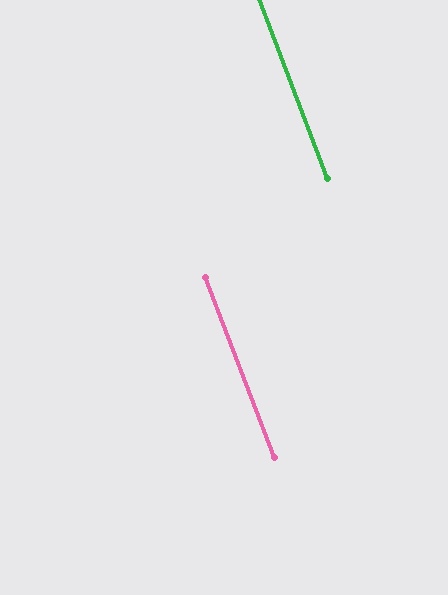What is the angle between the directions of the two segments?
Approximately 0 degrees.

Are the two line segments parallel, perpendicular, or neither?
Parallel — their directions differ by only 0.3°.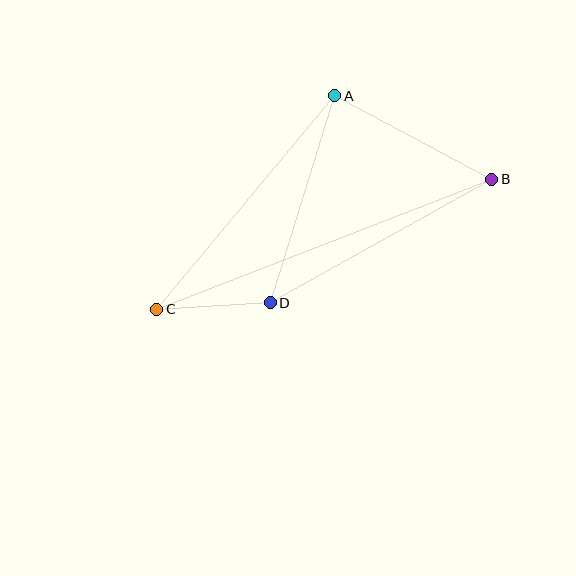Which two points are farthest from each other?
Points B and C are farthest from each other.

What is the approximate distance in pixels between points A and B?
The distance between A and B is approximately 178 pixels.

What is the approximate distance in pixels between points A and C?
The distance between A and C is approximately 278 pixels.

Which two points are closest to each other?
Points C and D are closest to each other.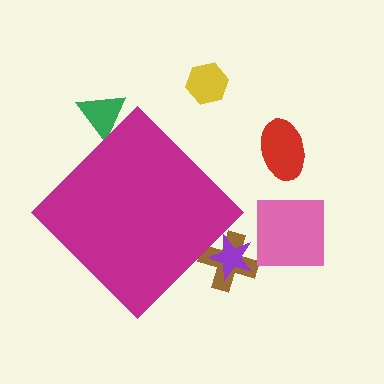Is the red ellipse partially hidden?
No, the red ellipse is fully visible.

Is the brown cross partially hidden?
Yes, the brown cross is partially hidden behind the magenta diamond.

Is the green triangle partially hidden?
Yes, the green triangle is partially hidden behind the magenta diamond.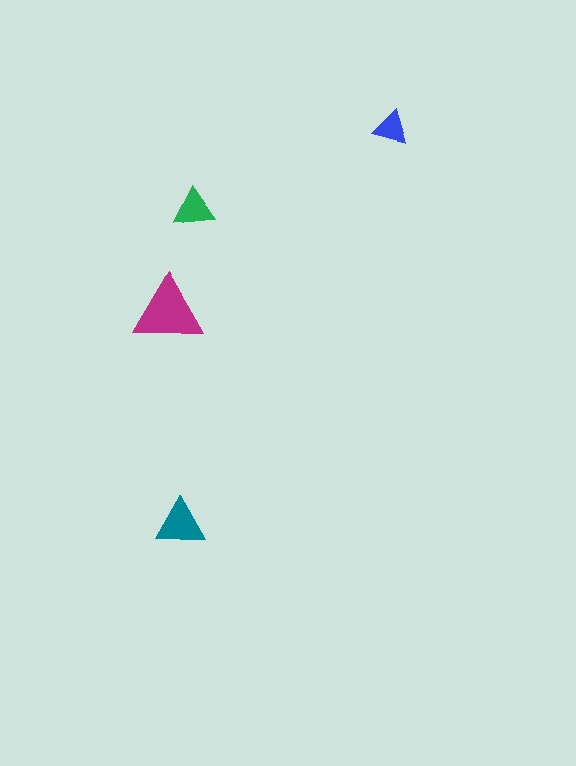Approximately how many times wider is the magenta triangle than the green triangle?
About 1.5 times wider.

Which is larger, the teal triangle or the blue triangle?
The teal one.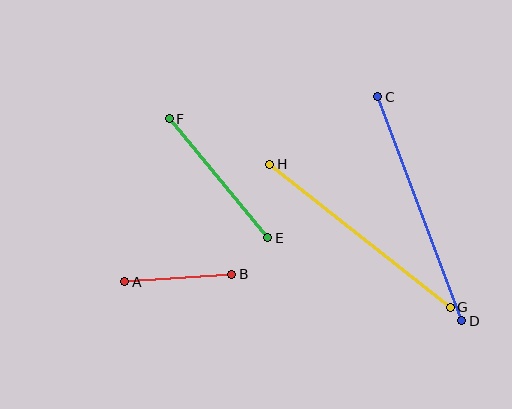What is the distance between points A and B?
The distance is approximately 108 pixels.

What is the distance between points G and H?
The distance is approximately 230 pixels.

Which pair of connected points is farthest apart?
Points C and D are farthest apart.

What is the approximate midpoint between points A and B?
The midpoint is at approximately (178, 278) pixels.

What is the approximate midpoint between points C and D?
The midpoint is at approximately (420, 209) pixels.